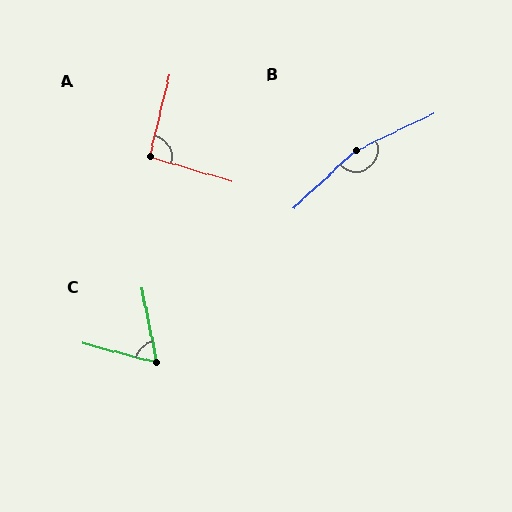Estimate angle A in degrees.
Approximately 93 degrees.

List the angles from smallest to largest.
C (64°), A (93°), B (162°).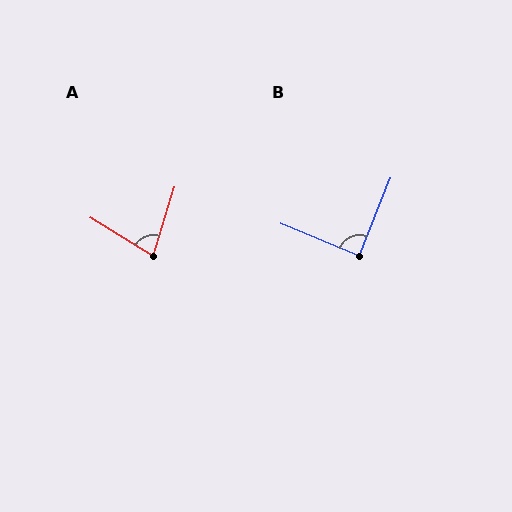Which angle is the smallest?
A, at approximately 76 degrees.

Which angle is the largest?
B, at approximately 89 degrees.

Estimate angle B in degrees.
Approximately 89 degrees.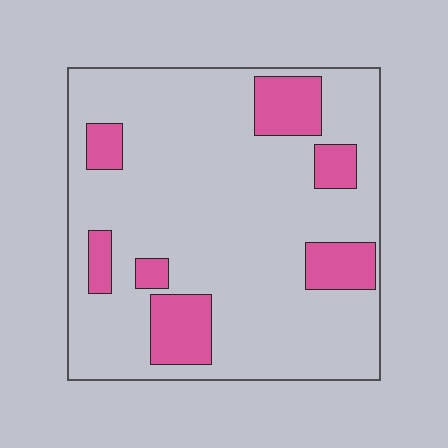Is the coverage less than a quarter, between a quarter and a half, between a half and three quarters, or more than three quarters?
Less than a quarter.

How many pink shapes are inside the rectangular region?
7.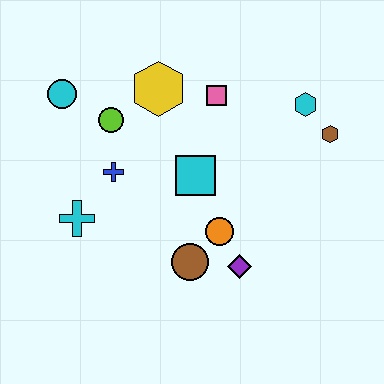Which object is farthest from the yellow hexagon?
The purple diamond is farthest from the yellow hexagon.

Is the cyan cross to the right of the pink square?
No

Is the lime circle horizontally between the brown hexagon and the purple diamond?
No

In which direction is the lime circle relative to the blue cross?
The lime circle is above the blue cross.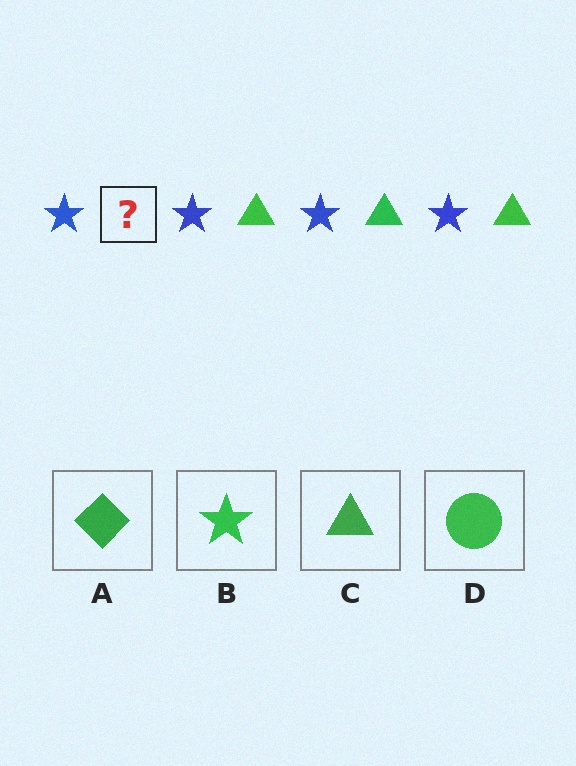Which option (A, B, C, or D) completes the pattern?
C.